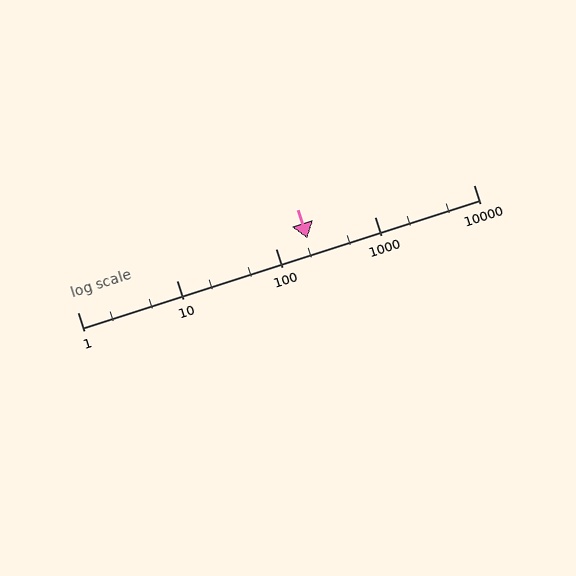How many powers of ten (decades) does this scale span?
The scale spans 4 decades, from 1 to 10000.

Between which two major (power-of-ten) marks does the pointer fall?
The pointer is between 100 and 1000.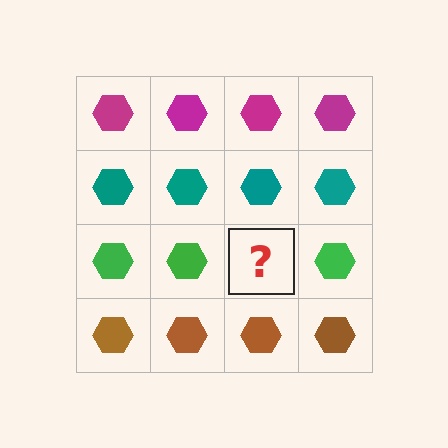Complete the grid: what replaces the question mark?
The question mark should be replaced with a green hexagon.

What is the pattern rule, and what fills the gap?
The rule is that each row has a consistent color. The gap should be filled with a green hexagon.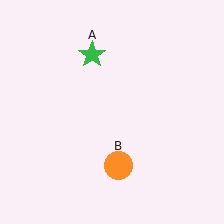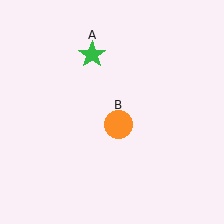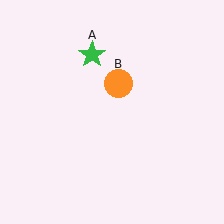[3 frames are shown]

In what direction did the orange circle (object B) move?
The orange circle (object B) moved up.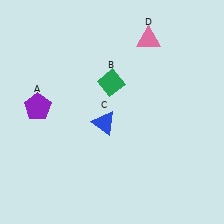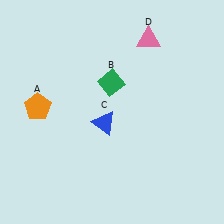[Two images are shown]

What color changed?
The pentagon (A) changed from purple in Image 1 to orange in Image 2.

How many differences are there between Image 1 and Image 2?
There is 1 difference between the two images.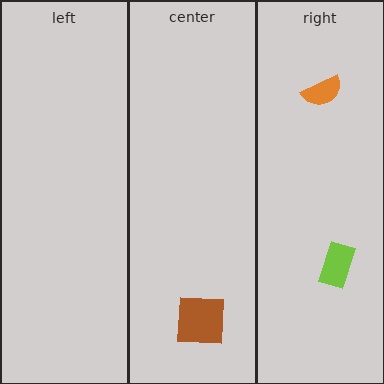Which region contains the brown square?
The center region.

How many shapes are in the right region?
2.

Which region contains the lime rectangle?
The right region.